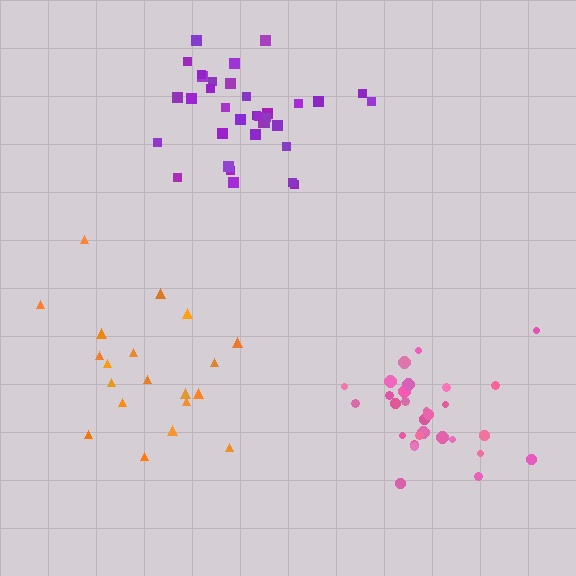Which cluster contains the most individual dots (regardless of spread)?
Purple (35).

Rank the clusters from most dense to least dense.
purple, pink, orange.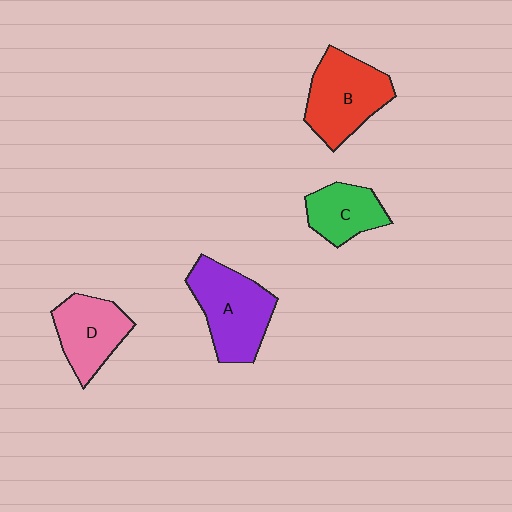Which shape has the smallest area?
Shape C (green).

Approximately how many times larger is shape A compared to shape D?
Approximately 1.3 times.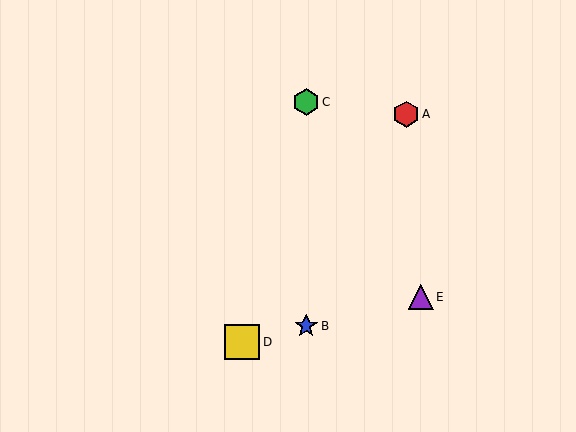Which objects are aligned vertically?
Objects B, C are aligned vertically.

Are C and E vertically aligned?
No, C is at x≈306 and E is at x≈421.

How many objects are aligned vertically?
2 objects (B, C) are aligned vertically.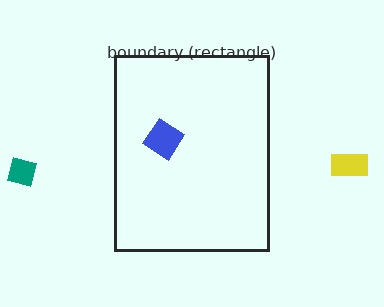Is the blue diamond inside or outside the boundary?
Inside.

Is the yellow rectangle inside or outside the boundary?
Outside.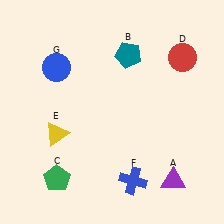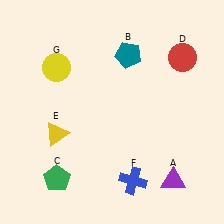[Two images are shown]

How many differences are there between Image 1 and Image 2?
There is 1 difference between the two images.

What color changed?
The circle (G) changed from blue in Image 1 to yellow in Image 2.